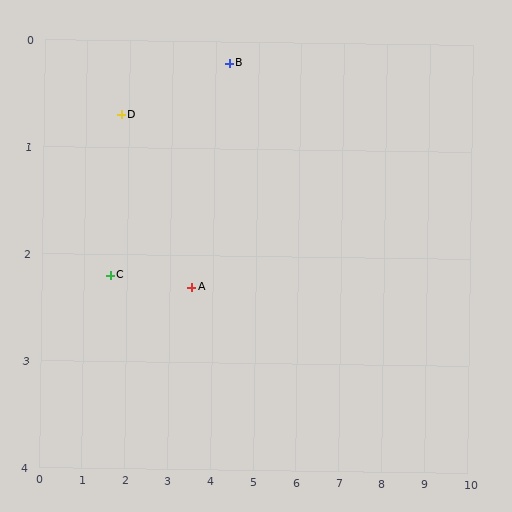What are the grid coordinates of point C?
Point C is at approximately (1.6, 2.2).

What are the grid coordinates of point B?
Point B is at approximately (4.3, 0.2).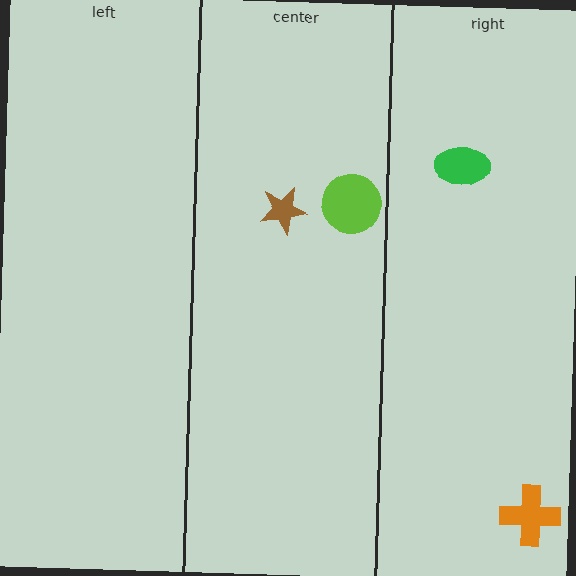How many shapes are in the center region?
2.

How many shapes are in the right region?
2.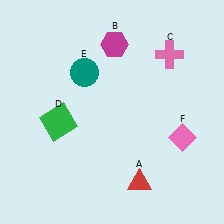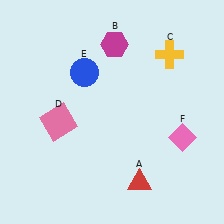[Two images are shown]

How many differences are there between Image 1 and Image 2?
There are 3 differences between the two images.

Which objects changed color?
C changed from pink to yellow. D changed from green to pink. E changed from teal to blue.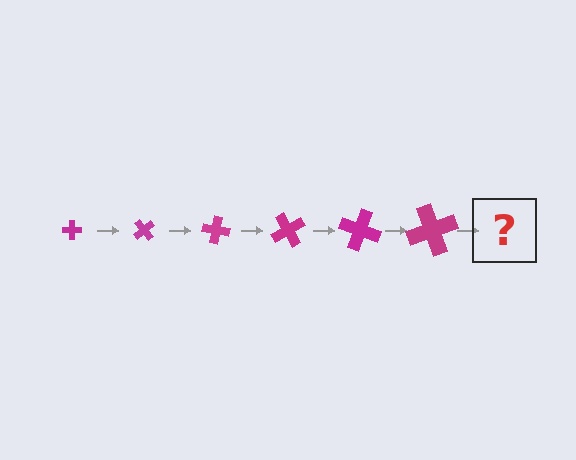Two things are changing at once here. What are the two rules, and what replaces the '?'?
The two rules are that the cross grows larger each step and it rotates 50 degrees each step. The '?' should be a cross, larger than the previous one and rotated 300 degrees from the start.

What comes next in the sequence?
The next element should be a cross, larger than the previous one and rotated 300 degrees from the start.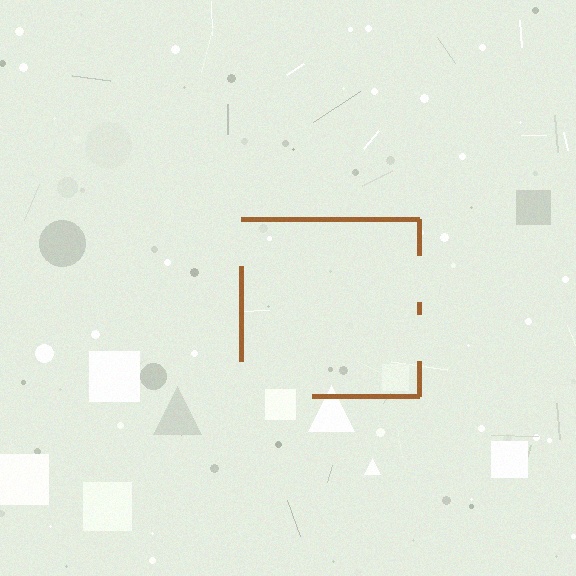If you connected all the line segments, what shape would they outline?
They would outline a square.